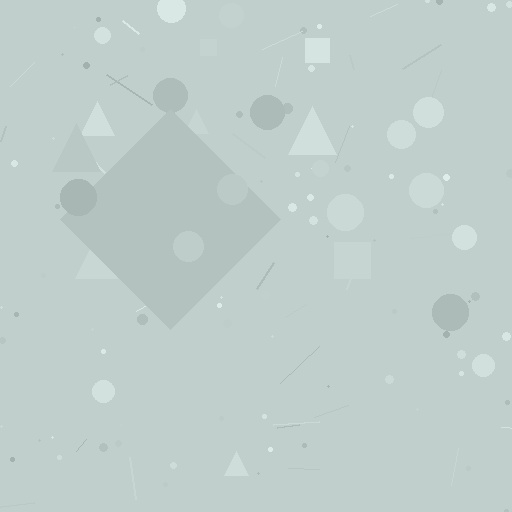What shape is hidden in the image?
A diamond is hidden in the image.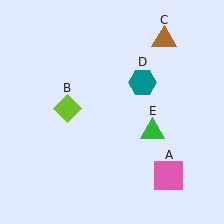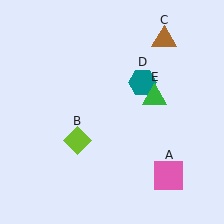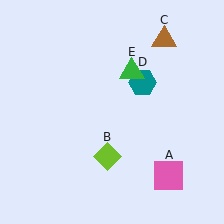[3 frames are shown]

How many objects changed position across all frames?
2 objects changed position: lime diamond (object B), green triangle (object E).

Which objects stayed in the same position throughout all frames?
Pink square (object A) and brown triangle (object C) and teal hexagon (object D) remained stationary.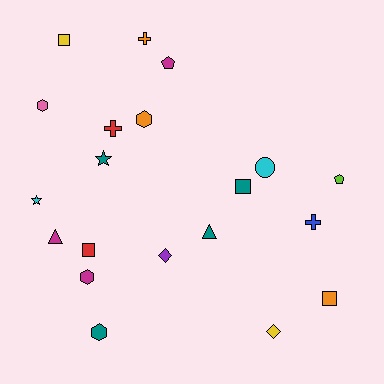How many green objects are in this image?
There are no green objects.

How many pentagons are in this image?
There are 2 pentagons.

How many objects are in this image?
There are 20 objects.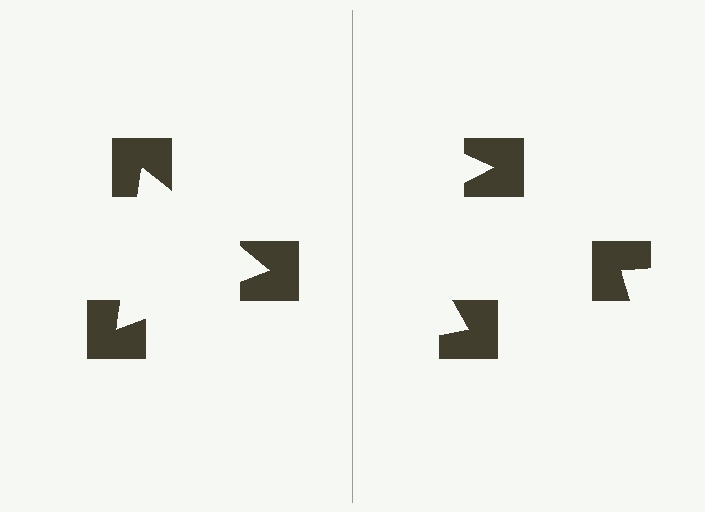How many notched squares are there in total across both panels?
6 — 3 on each side.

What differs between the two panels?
The notched squares are positioned identically on both sides; only the wedge orientations differ. On the left they align to a triangle; on the right they are misaligned.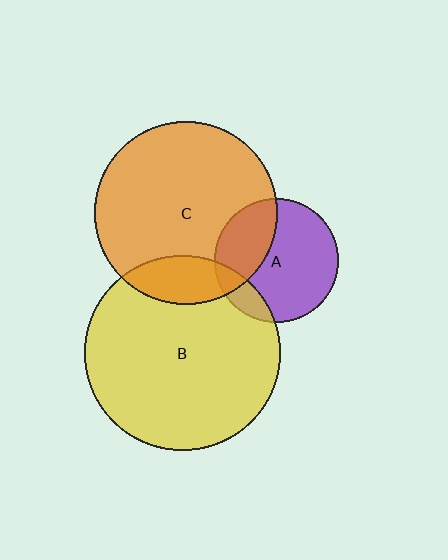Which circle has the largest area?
Circle B (yellow).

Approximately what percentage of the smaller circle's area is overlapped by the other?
Approximately 35%.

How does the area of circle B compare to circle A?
Approximately 2.5 times.